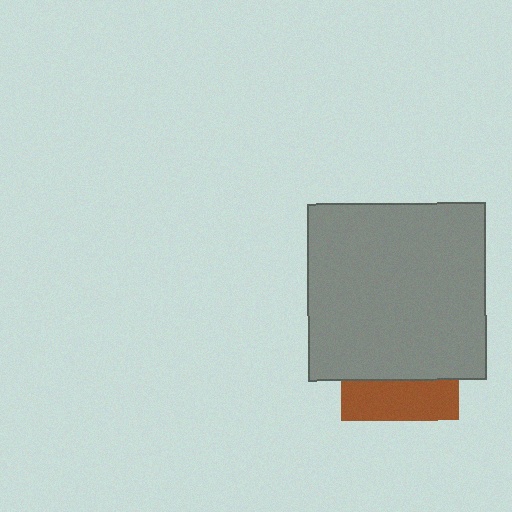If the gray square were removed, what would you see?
You would see the complete brown square.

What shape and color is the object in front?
The object in front is a gray square.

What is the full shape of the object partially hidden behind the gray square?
The partially hidden object is a brown square.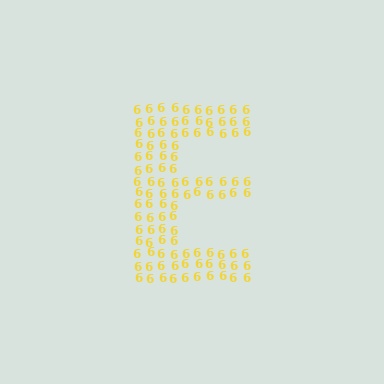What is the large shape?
The large shape is the letter E.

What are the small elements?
The small elements are digit 6's.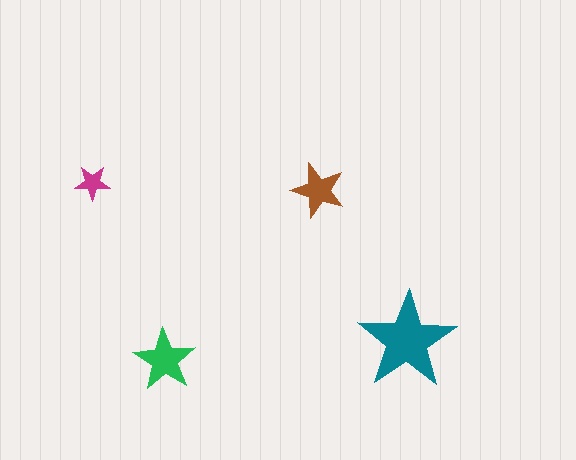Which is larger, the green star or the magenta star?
The green one.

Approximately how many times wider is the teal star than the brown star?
About 2 times wider.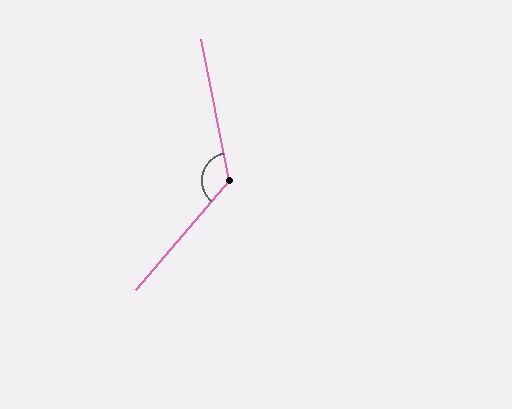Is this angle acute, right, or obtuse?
It is obtuse.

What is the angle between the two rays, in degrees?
Approximately 128 degrees.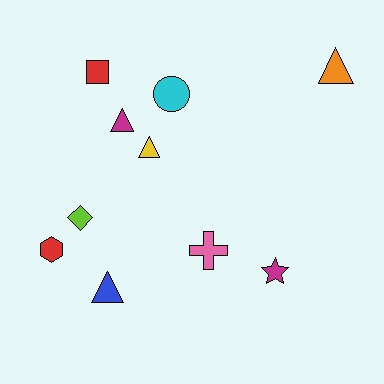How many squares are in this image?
There is 1 square.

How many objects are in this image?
There are 10 objects.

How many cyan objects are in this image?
There is 1 cyan object.